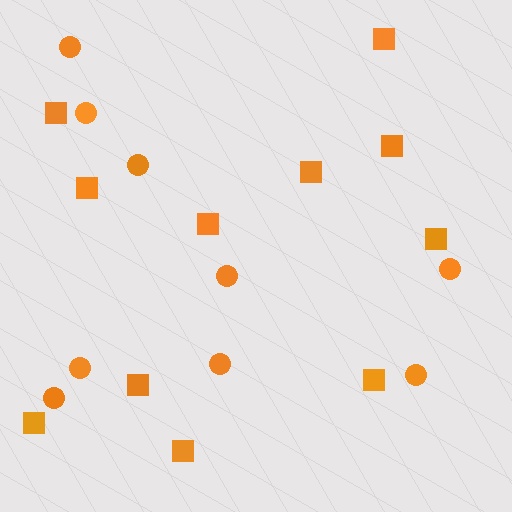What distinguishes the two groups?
There are 2 groups: one group of circles (9) and one group of squares (11).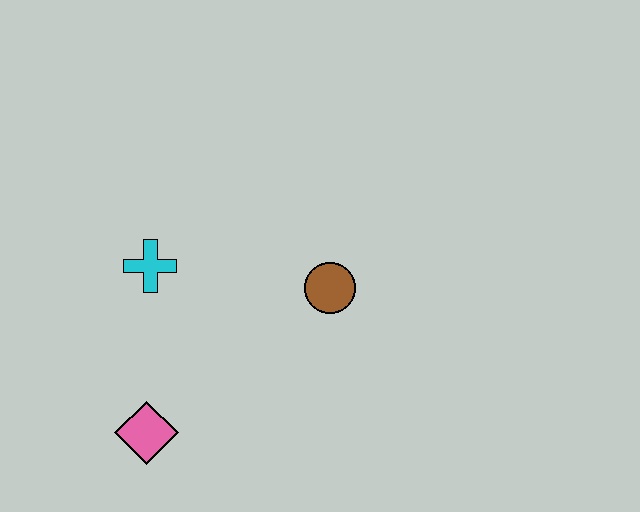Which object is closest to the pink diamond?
The cyan cross is closest to the pink diamond.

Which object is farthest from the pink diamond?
The brown circle is farthest from the pink diamond.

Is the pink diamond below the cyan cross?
Yes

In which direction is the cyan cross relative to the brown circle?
The cyan cross is to the left of the brown circle.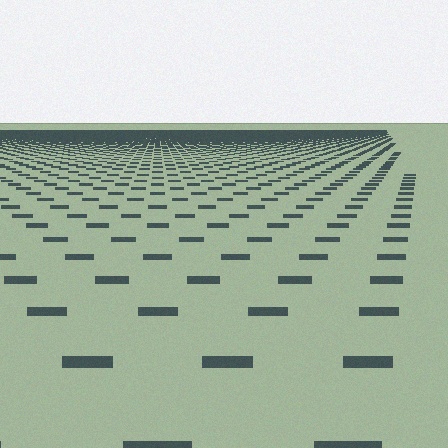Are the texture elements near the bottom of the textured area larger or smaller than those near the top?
Larger. Near the bottom, elements are closer to the viewer and appear at a bigger on-screen size.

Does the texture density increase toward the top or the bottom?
Density increases toward the top.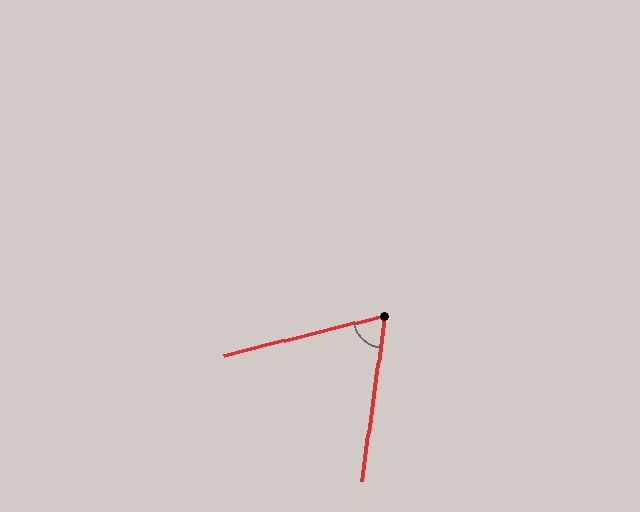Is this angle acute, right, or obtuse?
It is acute.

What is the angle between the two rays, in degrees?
Approximately 68 degrees.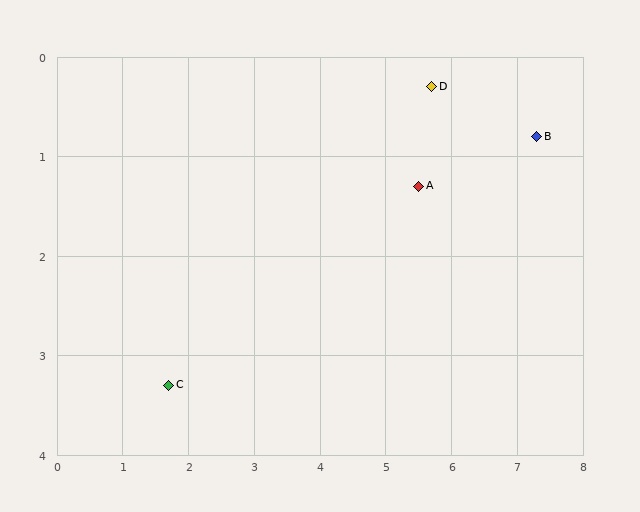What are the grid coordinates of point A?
Point A is at approximately (5.5, 1.3).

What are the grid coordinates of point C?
Point C is at approximately (1.7, 3.3).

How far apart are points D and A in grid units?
Points D and A are about 1.0 grid units apart.